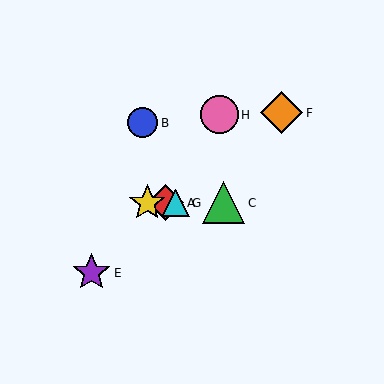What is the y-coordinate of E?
Object E is at y≈273.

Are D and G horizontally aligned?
Yes, both are at y≈203.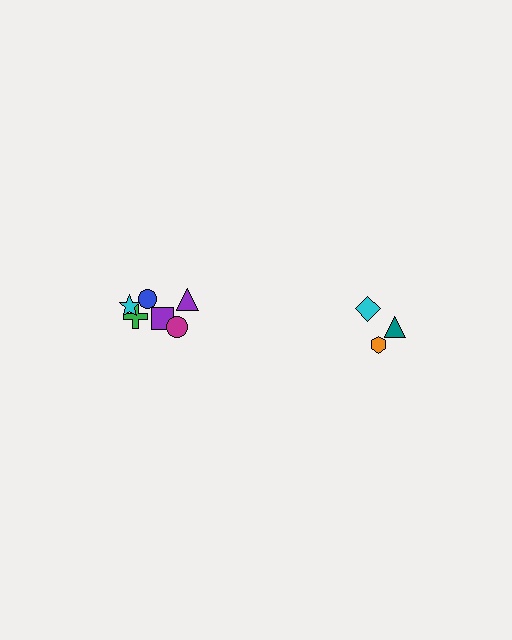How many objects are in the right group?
There are 3 objects.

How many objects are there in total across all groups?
There are 9 objects.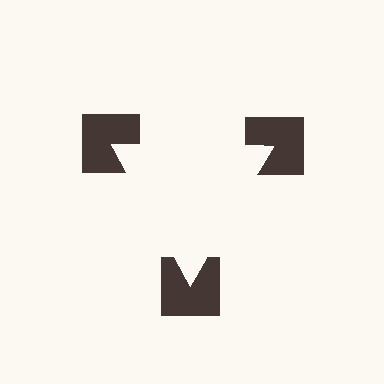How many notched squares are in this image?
There are 3 — one at each vertex of the illusory triangle.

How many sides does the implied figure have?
3 sides.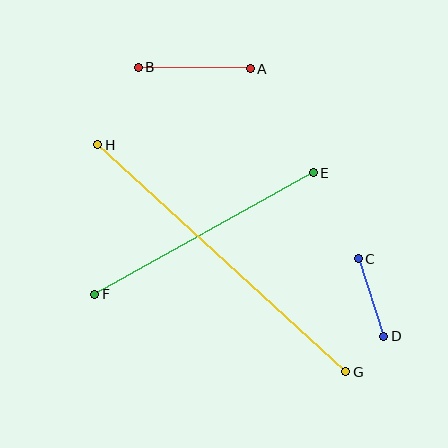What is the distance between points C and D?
The distance is approximately 81 pixels.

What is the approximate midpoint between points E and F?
The midpoint is at approximately (204, 233) pixels.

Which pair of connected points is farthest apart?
Points G and H are farthest apart.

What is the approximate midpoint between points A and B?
The midpoint is at approximately (194, 68) pixels.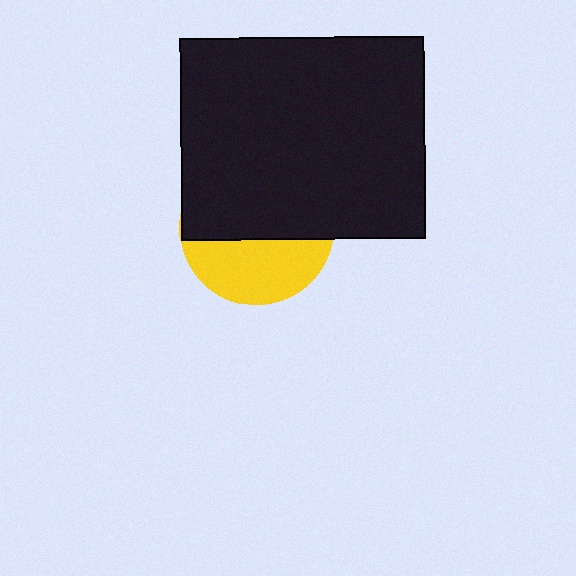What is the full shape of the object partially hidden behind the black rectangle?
The partially hidden object is a yellow circle.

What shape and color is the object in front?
The object in front is a black rectangle.